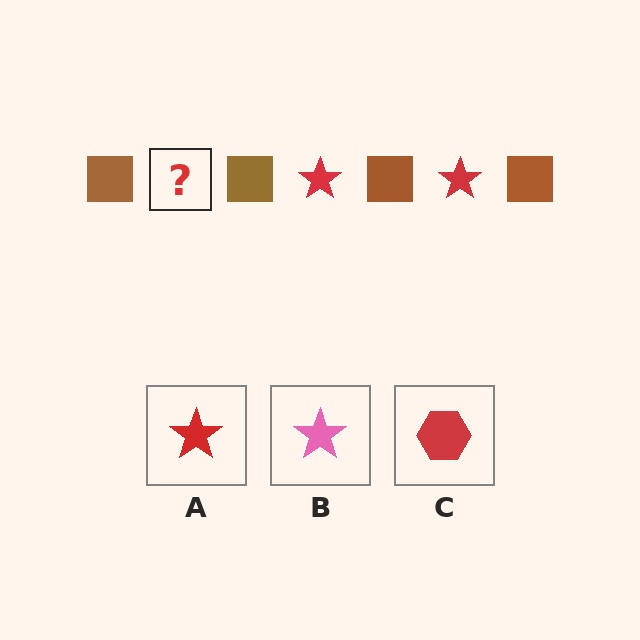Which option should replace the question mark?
Option A.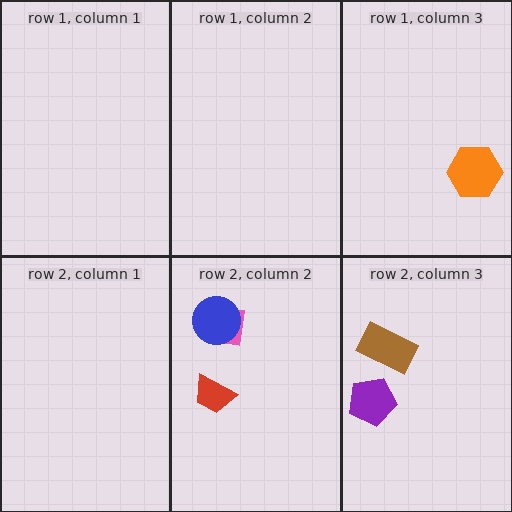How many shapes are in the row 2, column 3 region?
2.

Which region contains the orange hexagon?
The row 1, column 3 region.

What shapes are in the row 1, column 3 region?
The orange hexagon.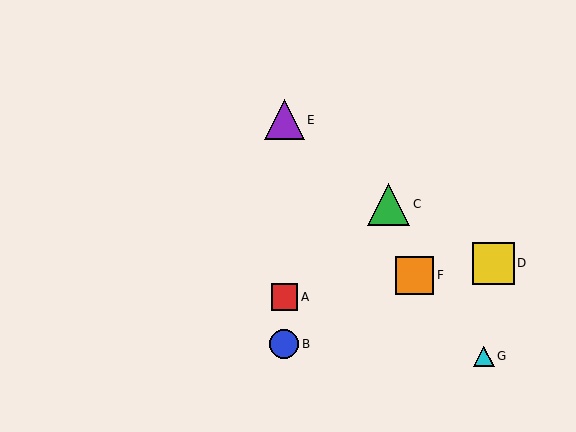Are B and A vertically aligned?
Yes, both are at x≈284.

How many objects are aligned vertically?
3 objects (A, B, E) are aligned vertically.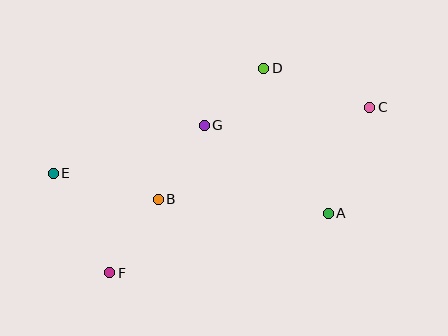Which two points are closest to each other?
Points D and G are closest to each other.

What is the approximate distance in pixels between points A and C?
The distance between A and C is approximately 114 pixels.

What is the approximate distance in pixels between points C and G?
The distance between C and G is approximately 167 pixels.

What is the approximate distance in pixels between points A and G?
The distance between A and G is approximately 152 pixels.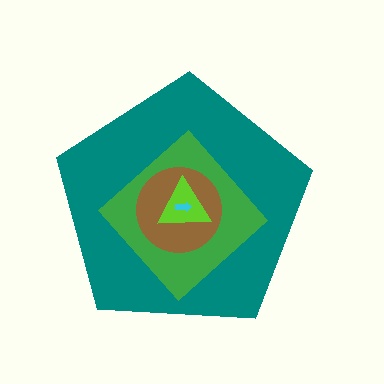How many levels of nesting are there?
5.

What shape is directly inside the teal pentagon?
The green diamond.